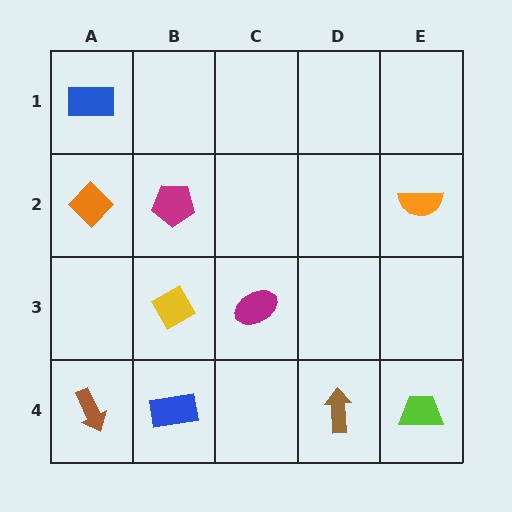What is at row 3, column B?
A yellow diamond.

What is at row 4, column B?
A blue rectangle.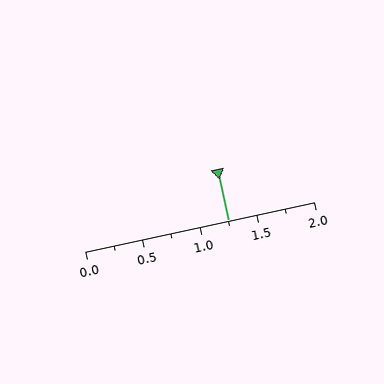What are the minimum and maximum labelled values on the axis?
The axis runs from 0.0 to 2.0.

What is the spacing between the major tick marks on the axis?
The major ticks are spaced 0.5 apart.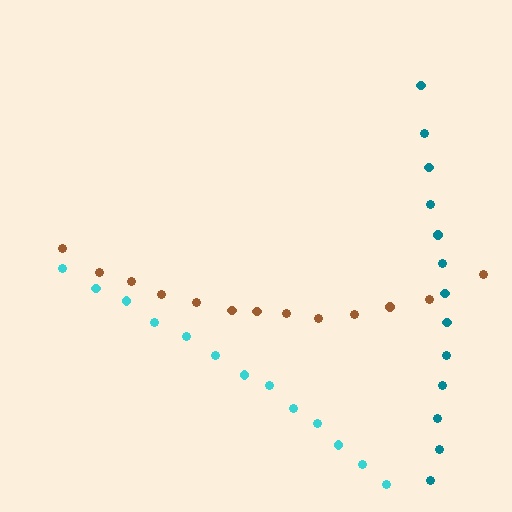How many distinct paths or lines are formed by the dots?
There are 3 distinct paths.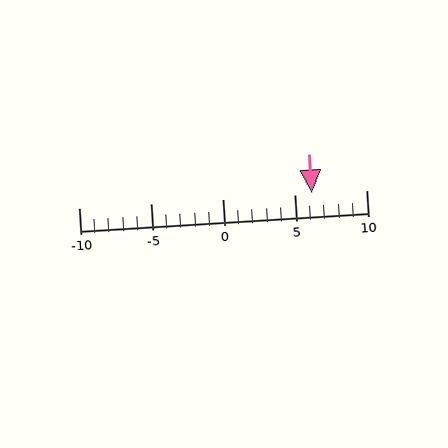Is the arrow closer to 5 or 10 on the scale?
The arrow is closer to 5.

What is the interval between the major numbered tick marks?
The major tick marks are spaced 5 units apart.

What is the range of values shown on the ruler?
The ruler shows values from -10 to 10.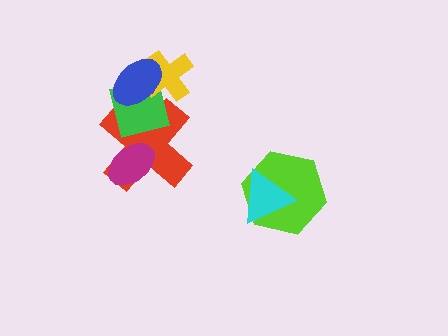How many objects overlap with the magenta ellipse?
1 object overlaps with the magenta ellipse.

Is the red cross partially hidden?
Yes, it is partially covered by another shape.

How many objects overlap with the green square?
3 objects overlap with the green square.